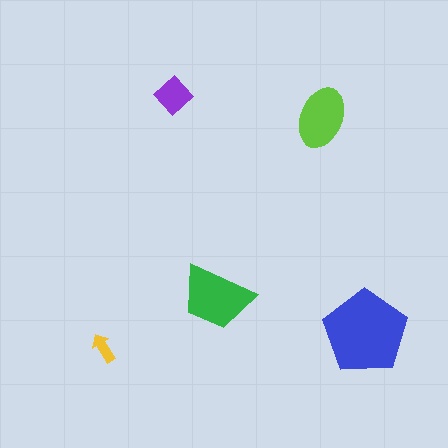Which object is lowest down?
The yellow arrow is bottommost.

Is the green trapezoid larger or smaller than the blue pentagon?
Smaller.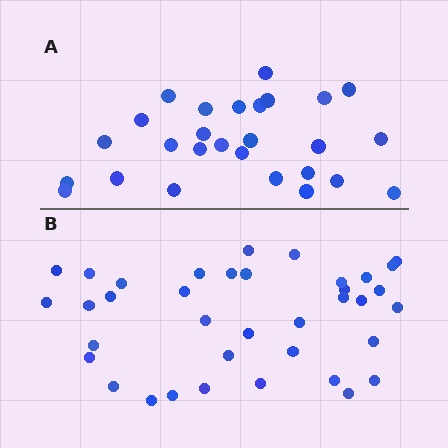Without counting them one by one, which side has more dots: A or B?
Region B (the bottom region) has more dots.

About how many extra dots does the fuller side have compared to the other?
Region B has roughly 10 or so more dots than region A.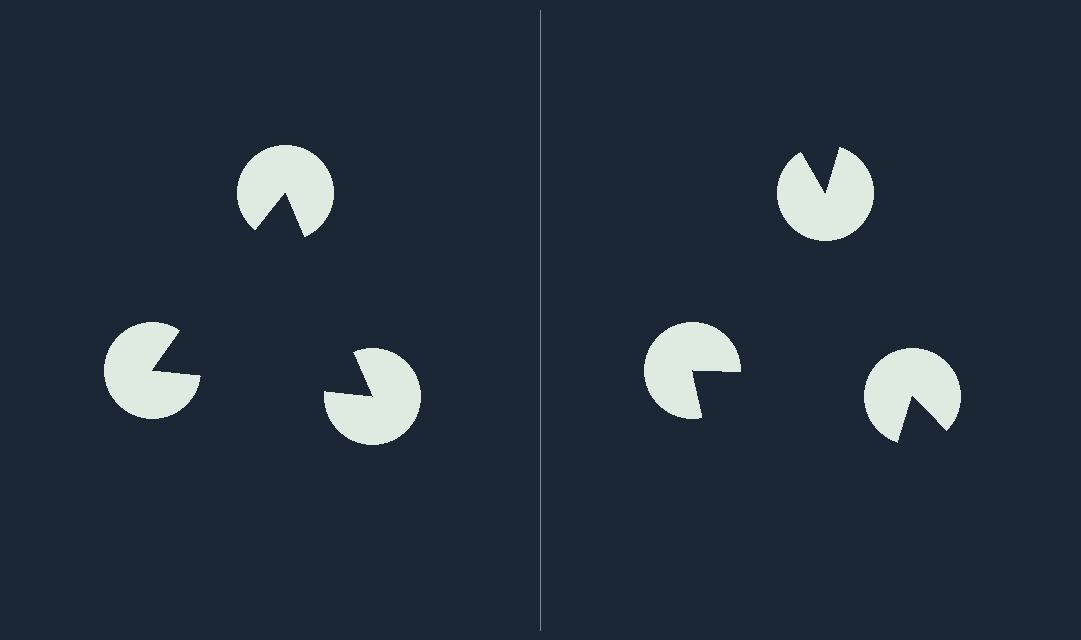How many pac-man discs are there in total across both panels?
6 — 3 on each side.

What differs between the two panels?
The pac-man discs are positioned identically on both sides; only the wedge orientations differ. On the left they align to a triangle; on the right they are misaligned.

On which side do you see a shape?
An illusory triangle appears on the left side. On the right side the wedge cuts are rotated, so no coherent shape forms.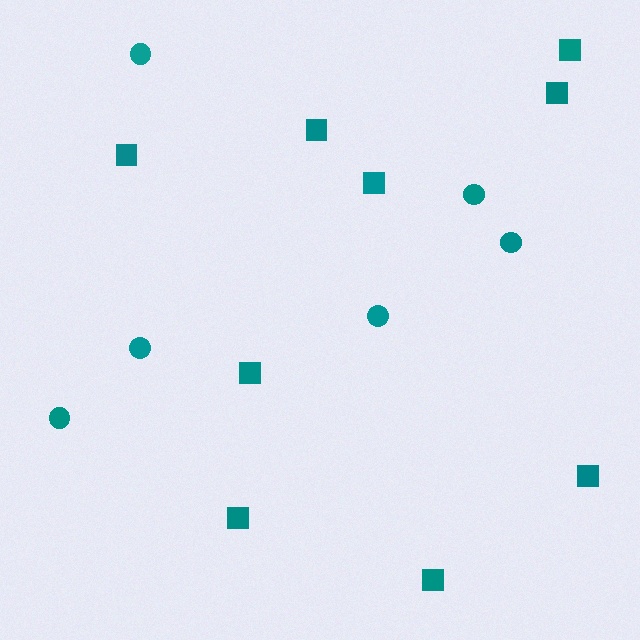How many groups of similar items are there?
There are 2 groups: one group of circles (6) and one group of squares (9).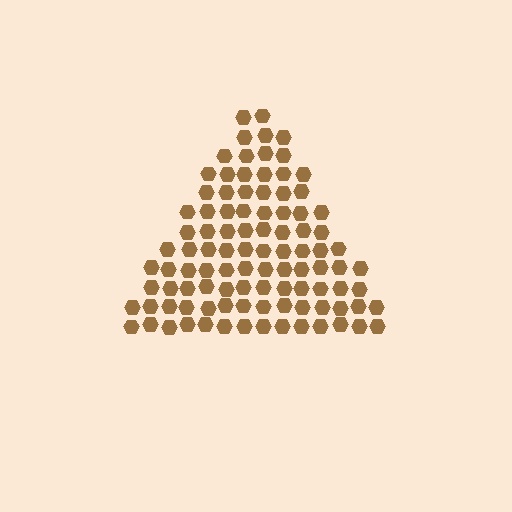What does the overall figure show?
The overall figure shows a triangle.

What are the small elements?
The small elements are hexagons.